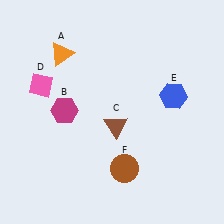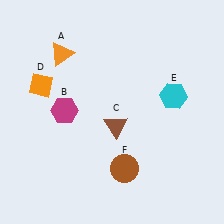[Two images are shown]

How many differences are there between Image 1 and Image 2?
There are 2 differences between the two images.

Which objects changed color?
D changed from pink to orange. E changed from blue to cyan.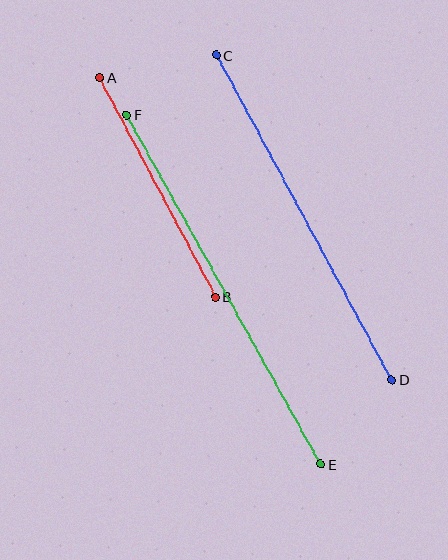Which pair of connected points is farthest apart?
Points E and F are farthest apart.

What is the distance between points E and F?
The distance is approximately 400 pixels.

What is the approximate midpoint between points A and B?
The midpoint is at approximately (157, 187) pixels.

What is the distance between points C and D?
The distance is approximately 369 pixels.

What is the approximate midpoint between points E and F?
The midpoint is at approximately (224, 289) pixels.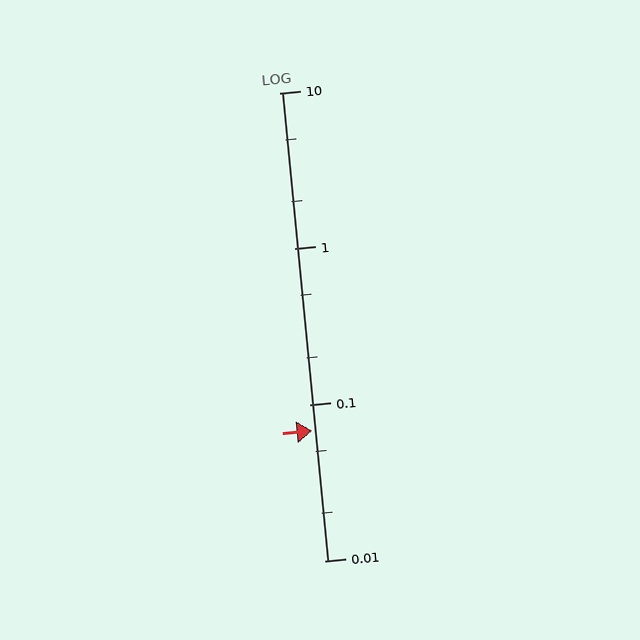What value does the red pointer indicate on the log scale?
The pointer indicates approximately 0.068.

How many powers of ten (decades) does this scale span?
The scale spans 3 decades, from 0.01 to 10.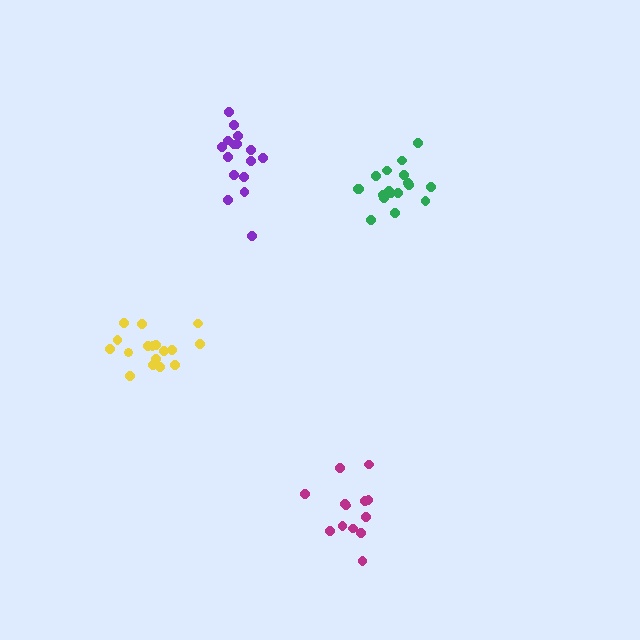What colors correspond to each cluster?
The clusters are colored: purple, magenta, yellow, green.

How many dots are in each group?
Group 1: 16 dots, Group 2: 13 dots, Group 3: 17 dots, Group 4: 18 dots (64 total).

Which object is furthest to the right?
The green cluster is rightmost.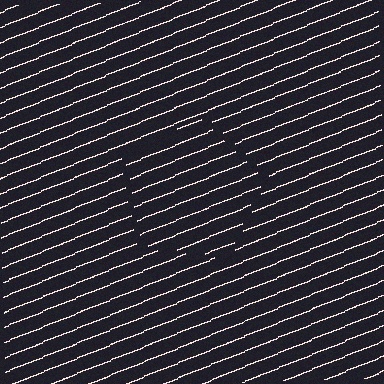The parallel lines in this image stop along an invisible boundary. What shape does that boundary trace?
An illusory pentagon. The interior of the shape contains the same grating, shifted by half a period — the contour is defined by the phase discontinuity where line-ends from the inner and outer gratings abut.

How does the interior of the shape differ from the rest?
The interior of the shape contains the same grating, shifted by half a period — the contour is defined by the phase discontinuity where line-ends from the inner and outer gratings abut.